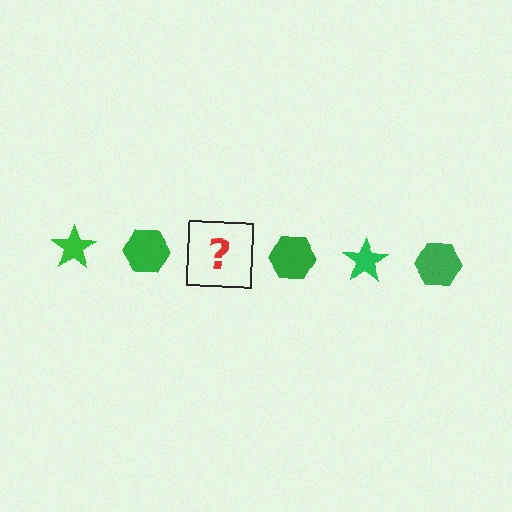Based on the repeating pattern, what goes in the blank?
The blank should be a green star.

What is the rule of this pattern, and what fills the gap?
The rule is that the pattern cycles through star, hexagon shapes in green. The gap should be filled with a green star.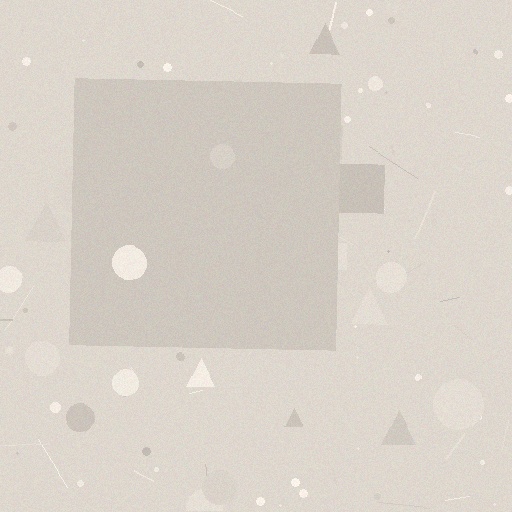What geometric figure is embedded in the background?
A square is embedded in the background.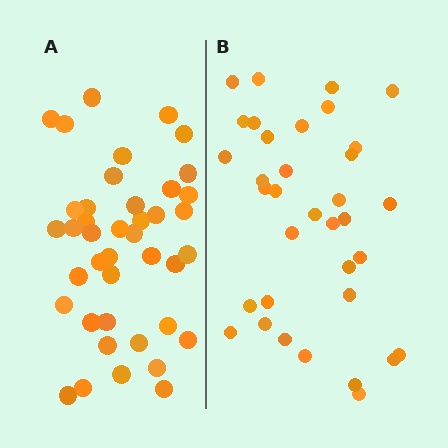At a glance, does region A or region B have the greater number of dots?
Region A (the left region) has more dots.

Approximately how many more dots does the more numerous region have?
Region A has about 6 more dots than region B.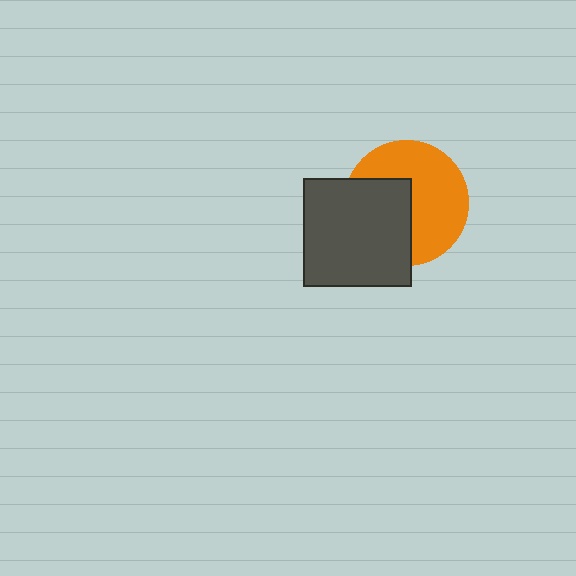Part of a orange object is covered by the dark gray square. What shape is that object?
It is a circle.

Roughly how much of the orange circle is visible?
About half of it is visible (roughly 59%).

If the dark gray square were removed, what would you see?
You would see the complete orange circle.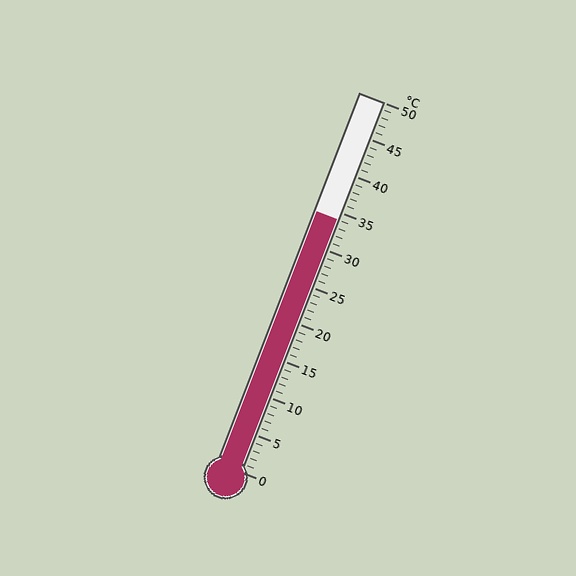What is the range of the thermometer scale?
The thermometer scale ranges from 0°C to 50°C.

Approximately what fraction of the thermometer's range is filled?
The thermometer is filled to approximately 70% of its range.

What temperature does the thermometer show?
The thermometer shows approximately 34°C.